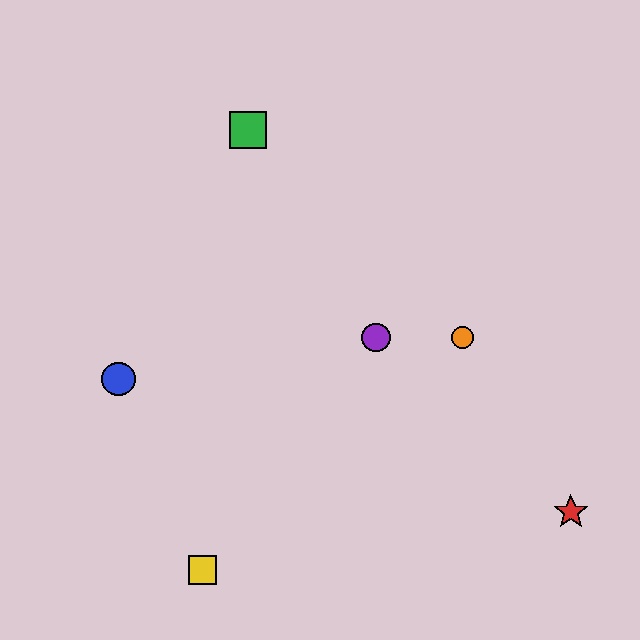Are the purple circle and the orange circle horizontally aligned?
Yes, both are at y≈337.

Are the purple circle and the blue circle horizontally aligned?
No, the purple circle is at y≈337 and the blue circle is at y≈379.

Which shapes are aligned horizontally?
The purple circle, the orange circle are aligned horizontally.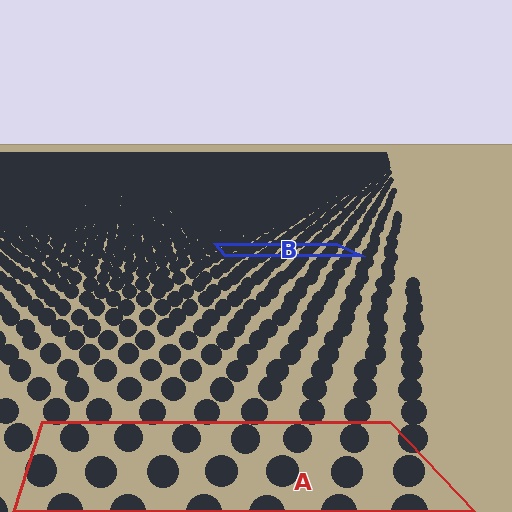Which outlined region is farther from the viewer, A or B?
Region B is farther from the viewer — the texture elements inside it appear smaller and more densely packed.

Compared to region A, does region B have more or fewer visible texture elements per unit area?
Region B has more texture elements per unit area — they are packed more densely because it is farther away.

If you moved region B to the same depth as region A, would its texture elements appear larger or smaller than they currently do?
They would appear larger. At a closer depth, the same texture elements are projected at a bigger on-screen size.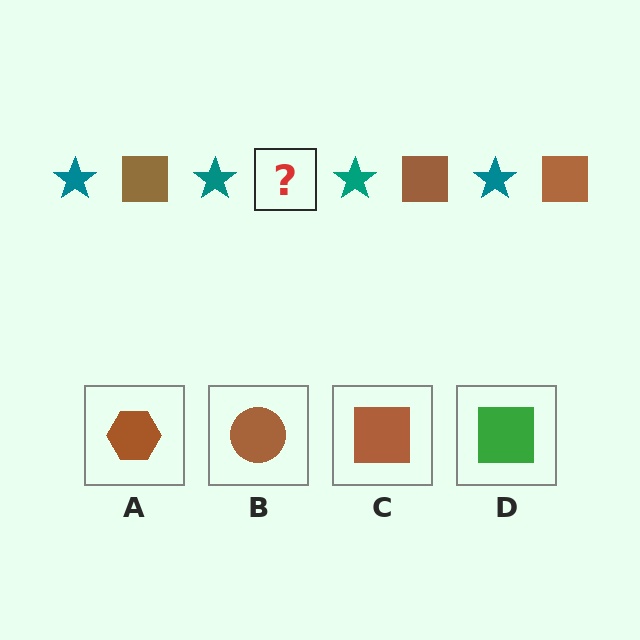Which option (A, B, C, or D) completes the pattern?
C.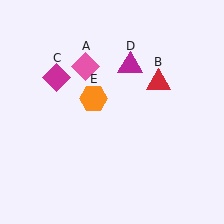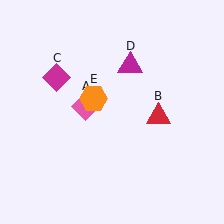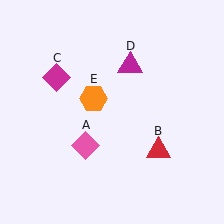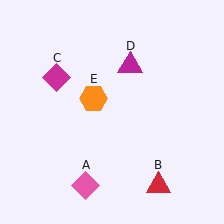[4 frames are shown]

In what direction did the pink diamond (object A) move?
The pink diamond (object A) moved down.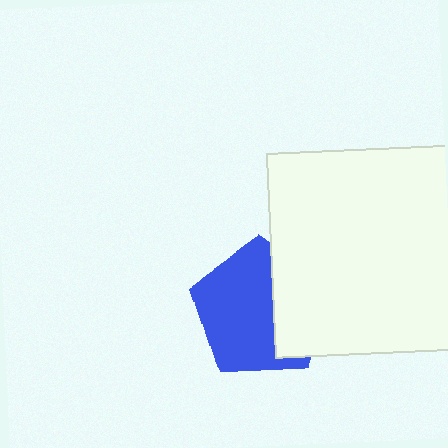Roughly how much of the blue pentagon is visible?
About half of it is visible (roughly 64%).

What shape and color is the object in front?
The object in front is a white square.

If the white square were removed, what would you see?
You would see the complete blue pentagon.